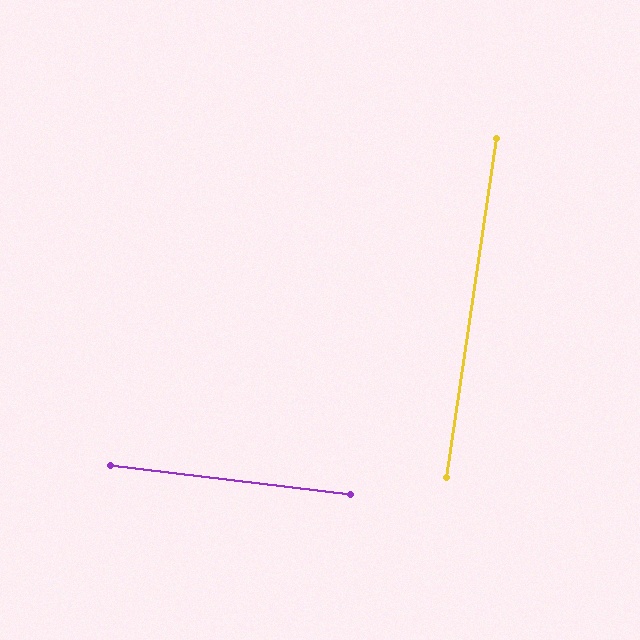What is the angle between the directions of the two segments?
Approximately 88 degrees.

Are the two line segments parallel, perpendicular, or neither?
Perpendicular — they meet at approximately 88°.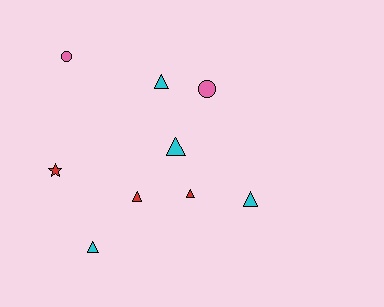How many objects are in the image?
There are 9 objects.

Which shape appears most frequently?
Triangle, with 6 objects.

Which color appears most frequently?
Cyan, with 4 objects.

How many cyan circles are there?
There are no cyan circles.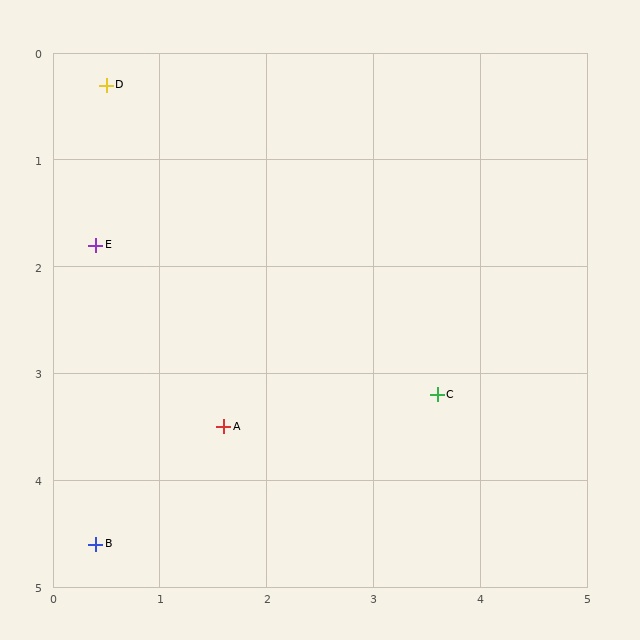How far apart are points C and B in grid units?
Points C and B are about 3.5 grid units apart.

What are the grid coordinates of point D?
Point D is at approximately (0.5, 0.3).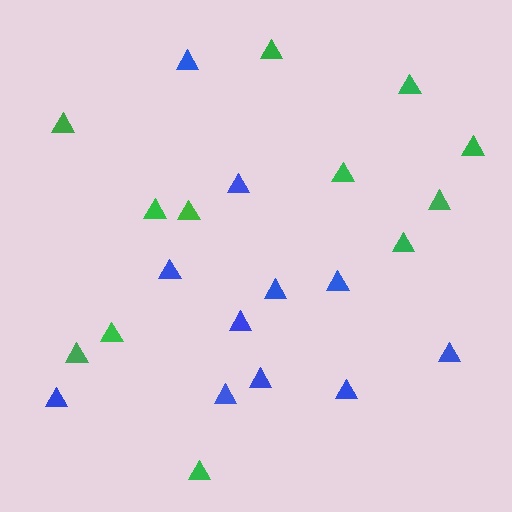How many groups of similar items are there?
There are 2 groups: one group of green triangles (12) and one group of blue triangles (11).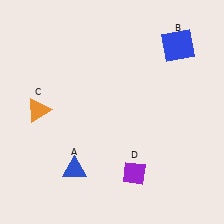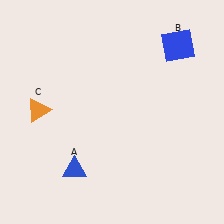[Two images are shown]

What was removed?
The purple diamond (D) was removed in Image 2.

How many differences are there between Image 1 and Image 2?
There is 1 difference between the two images.